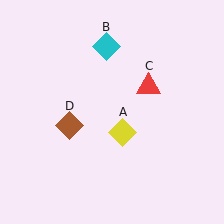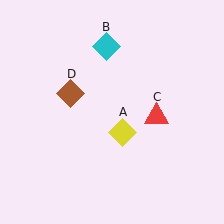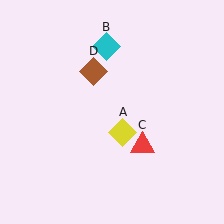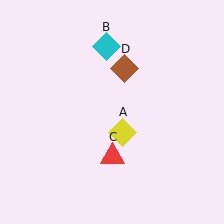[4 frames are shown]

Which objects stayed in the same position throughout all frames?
Yellow diamond (object A) and cyan diamond (object B) remained stationary.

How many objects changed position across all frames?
2 objects changed position: red triangle (object C), brown diamond (object D).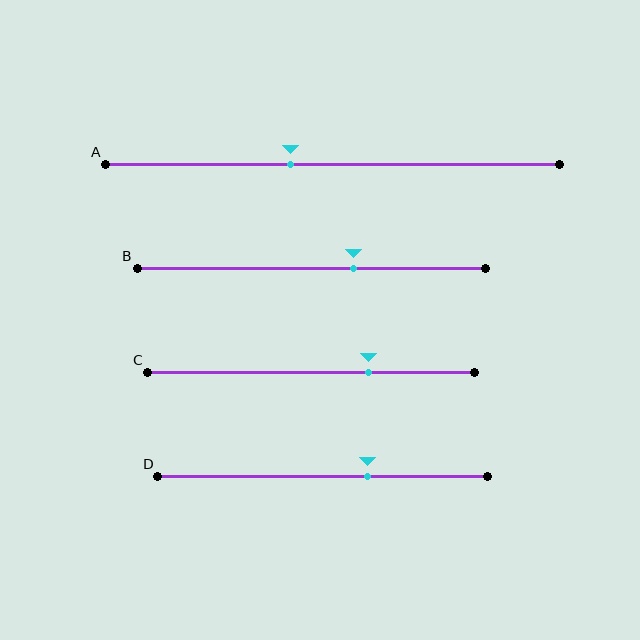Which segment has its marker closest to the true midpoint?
Segment A has its marker closest to the true midpoint.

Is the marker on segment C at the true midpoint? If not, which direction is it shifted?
No, the marker on segment C is shifted to the right by about 18% of the segment length.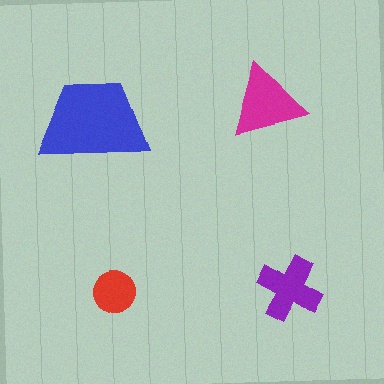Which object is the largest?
The blue trapezoid.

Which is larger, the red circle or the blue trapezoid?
The blue trapezoid.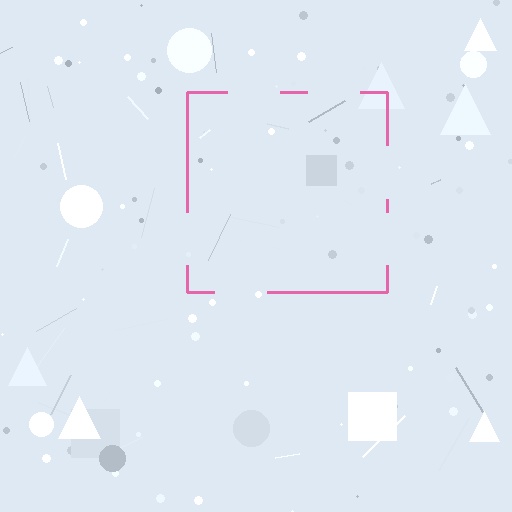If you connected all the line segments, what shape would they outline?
They would outline a square.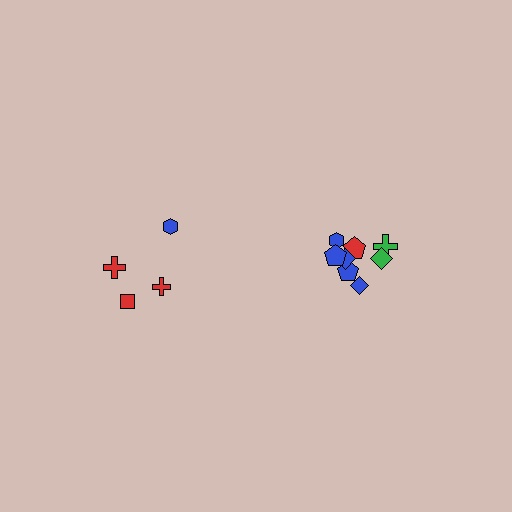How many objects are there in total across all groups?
There are 12 objects.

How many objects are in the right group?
There are 8 objects.